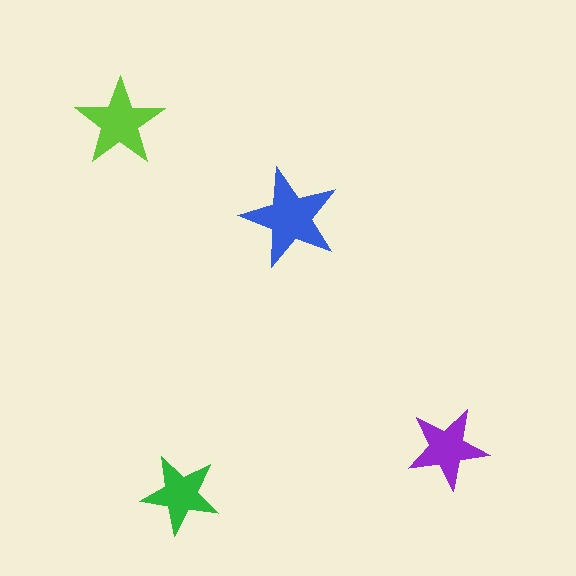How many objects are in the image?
There are 4 objects in the image.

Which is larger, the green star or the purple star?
The purple one.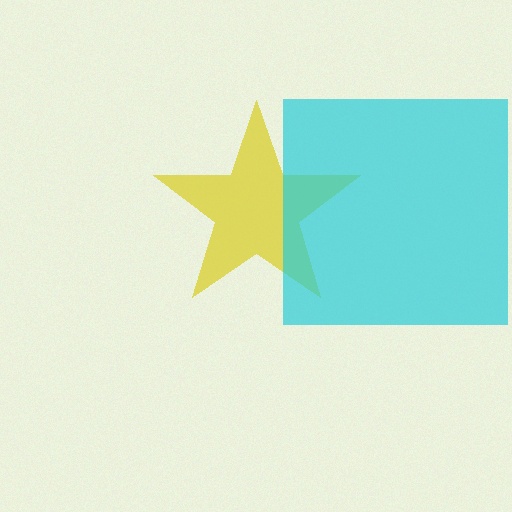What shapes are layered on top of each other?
The layered shapes are: a yellow star, a cyan square.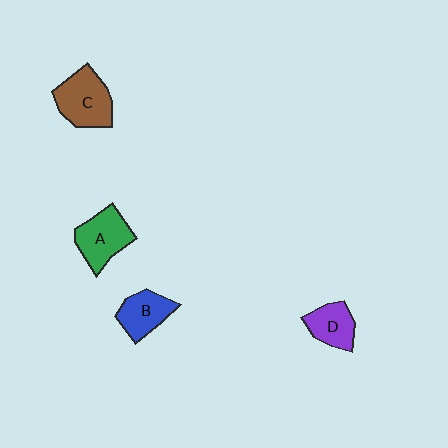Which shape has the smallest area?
Shape D (purple).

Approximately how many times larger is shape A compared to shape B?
Approximately 1.2 times.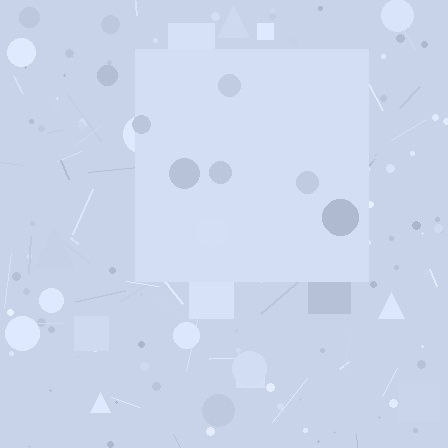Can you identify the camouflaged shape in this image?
The camouflaged shape is a square.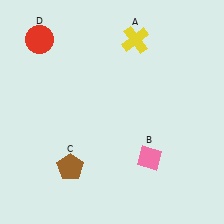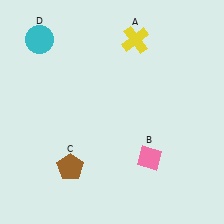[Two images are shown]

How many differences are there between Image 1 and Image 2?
There is 1 difference between the two images.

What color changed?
The circle (D) changed from red in Image 1 to cyan in Image 2.